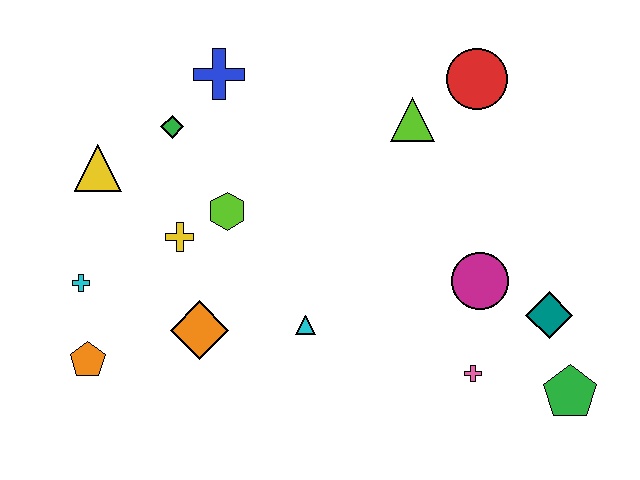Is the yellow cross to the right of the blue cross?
No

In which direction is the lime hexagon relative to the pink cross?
The lime hexagon is to the left of the pink cross.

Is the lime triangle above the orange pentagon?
Yes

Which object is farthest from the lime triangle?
The orange pentagon is farthest from the lime triangle.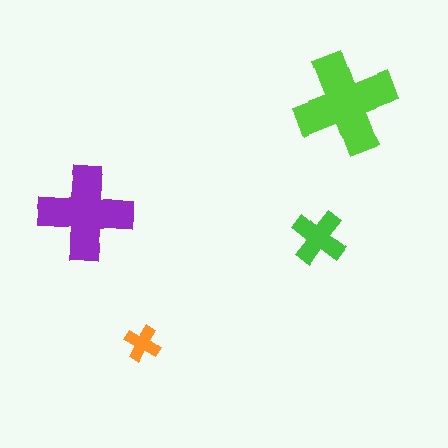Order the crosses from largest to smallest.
the lime one, the purple one, the green one, the orange one.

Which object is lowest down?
The orange cross is bottommost.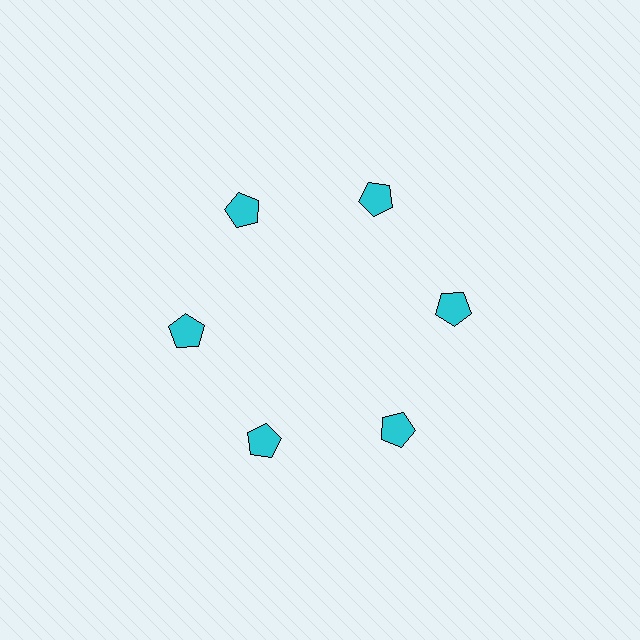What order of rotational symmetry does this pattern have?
This pattern has 6-fold rotational symmetry.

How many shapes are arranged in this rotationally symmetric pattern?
There are 6 shapes, arranged in 6 groups of 1.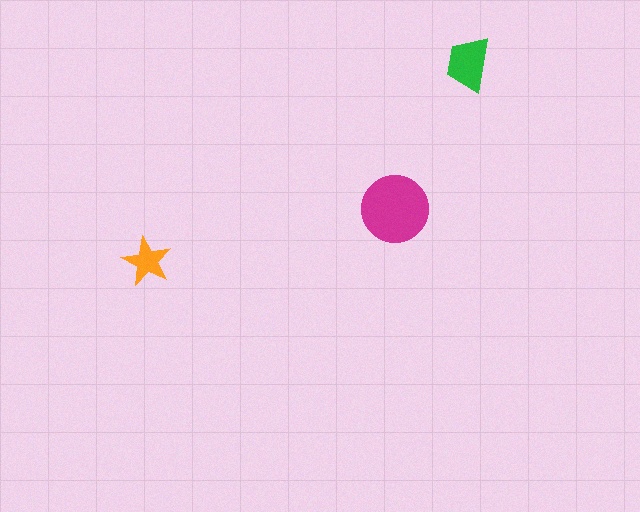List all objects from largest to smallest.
The magenta circle, the green trapezoid, the orange star.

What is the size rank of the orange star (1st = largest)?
3rd.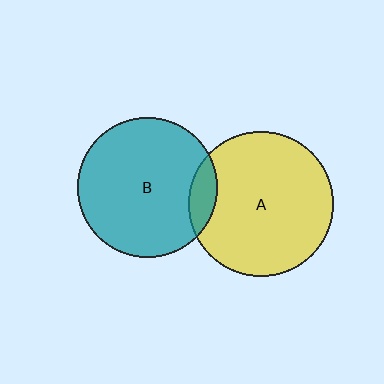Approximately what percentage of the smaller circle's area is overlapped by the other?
Approximately 10%.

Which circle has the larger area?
Circle A (yellow).